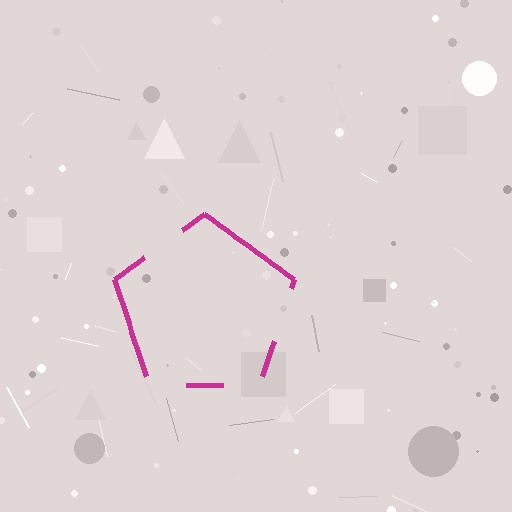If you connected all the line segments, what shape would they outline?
They would outline a pentagon.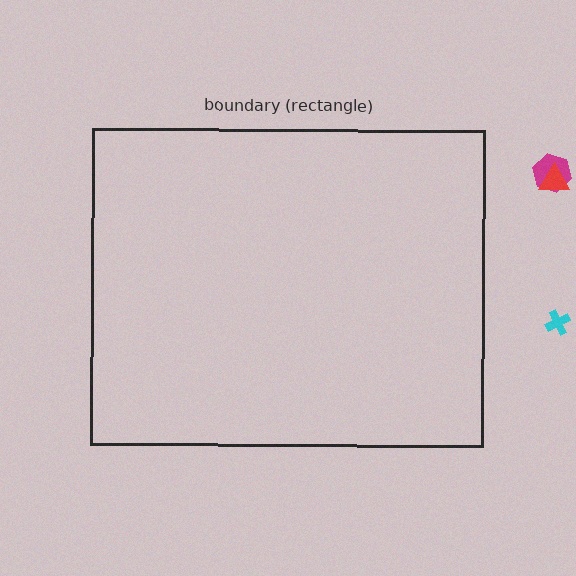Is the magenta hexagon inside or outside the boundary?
Outside.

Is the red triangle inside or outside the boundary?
Outside.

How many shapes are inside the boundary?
0 inside, 3 outside.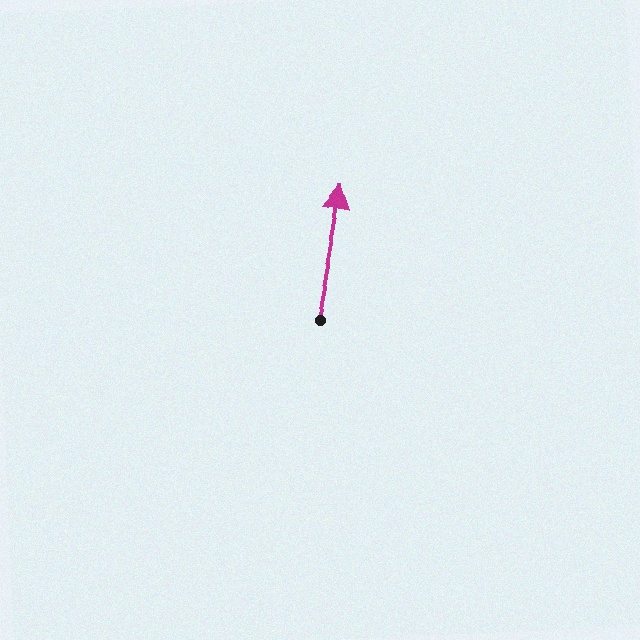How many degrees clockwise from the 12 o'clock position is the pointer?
Approximately 10 degrees.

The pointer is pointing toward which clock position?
Roughly 12 o'clock.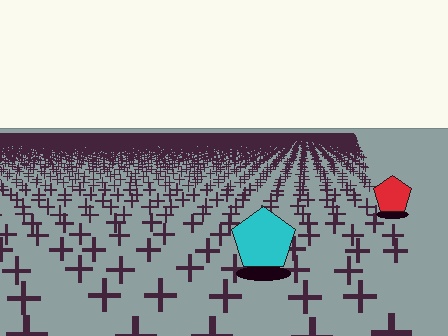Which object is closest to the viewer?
The cyan pentagon is closest. The texture marks near it are larger and more spread out.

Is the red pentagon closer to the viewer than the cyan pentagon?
No. The cyan pentagon is closer — you can tell from the texture gradient: the ground texture is coarser near it.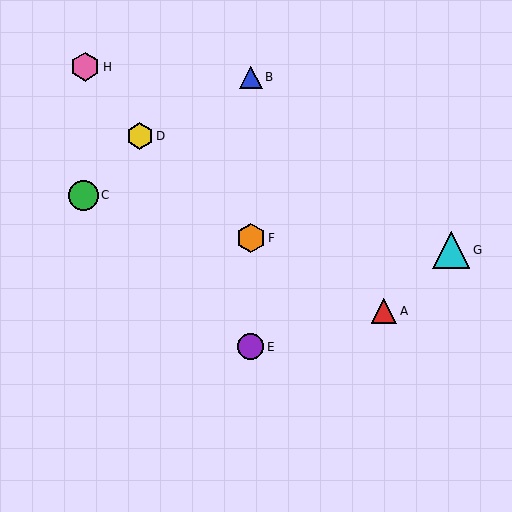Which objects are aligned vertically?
Objects B, E, F are aligned vertically.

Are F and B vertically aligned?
Yes, both are at x≈251.